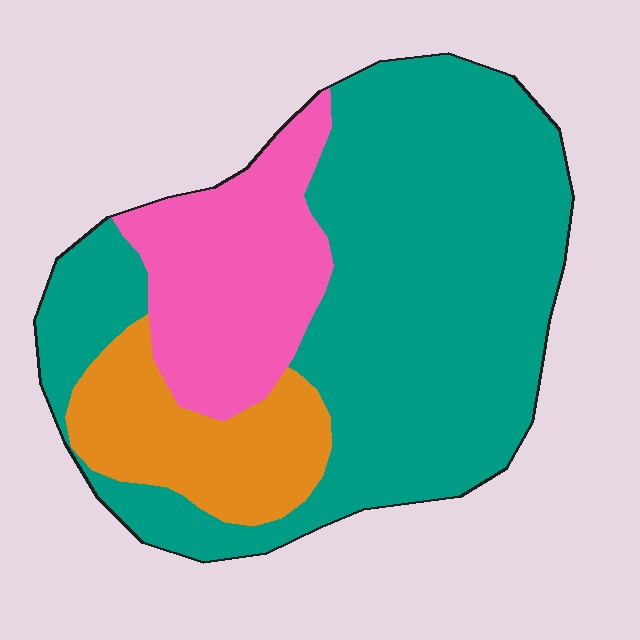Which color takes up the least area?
Orange, at roughly 15%.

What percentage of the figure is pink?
Pink covers 21% of the figure.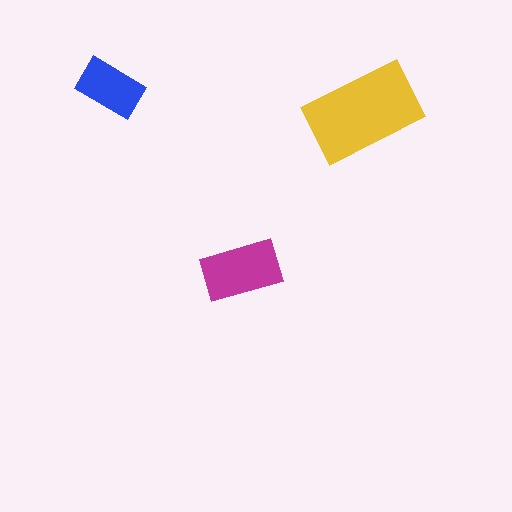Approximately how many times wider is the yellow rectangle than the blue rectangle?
About 1.5 times wider.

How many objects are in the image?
There are 3 objects in the image.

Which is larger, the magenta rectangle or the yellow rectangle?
The yellow one.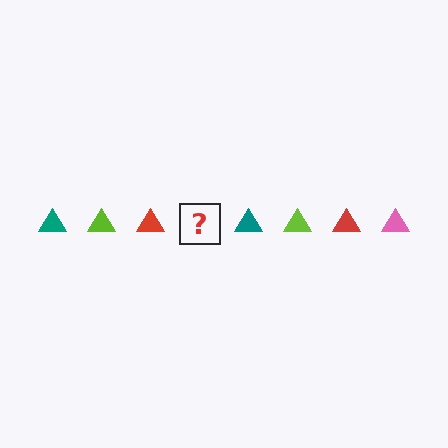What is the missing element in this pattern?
The missing element is a pink triangle.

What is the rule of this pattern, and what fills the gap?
The rule is that the pattern cycles through teal, lime, red, pink triangles. The gap should be filled with a pink triangle.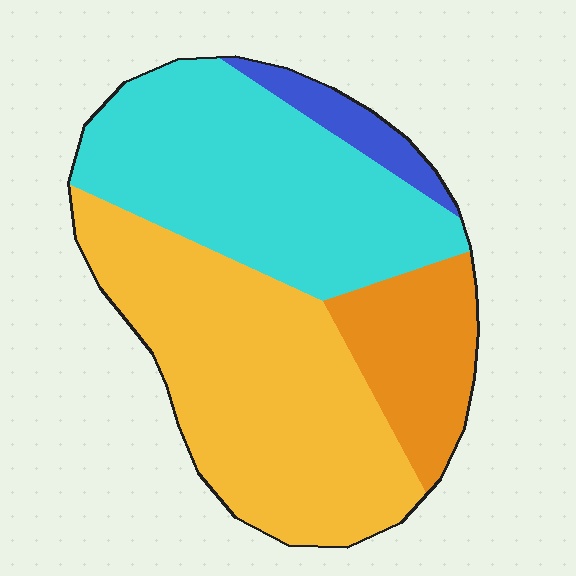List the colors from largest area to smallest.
From largest to smallest: yellow, cyan, orange, blue.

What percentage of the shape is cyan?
Cyan covers around 35% of the shape.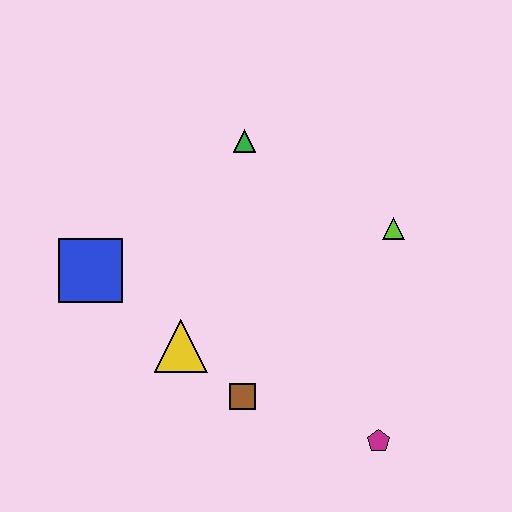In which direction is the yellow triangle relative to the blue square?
The yellow triangle is to the right of the blue square.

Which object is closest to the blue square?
The yellow triangle is closest to the blue square.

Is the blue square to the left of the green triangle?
Yes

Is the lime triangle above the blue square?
Yes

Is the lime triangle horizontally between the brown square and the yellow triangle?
No